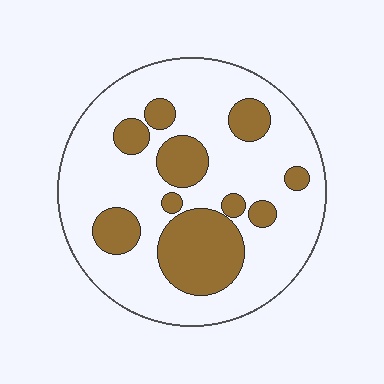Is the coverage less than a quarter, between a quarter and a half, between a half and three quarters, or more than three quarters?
Between a quarter and a half.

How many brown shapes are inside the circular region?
10.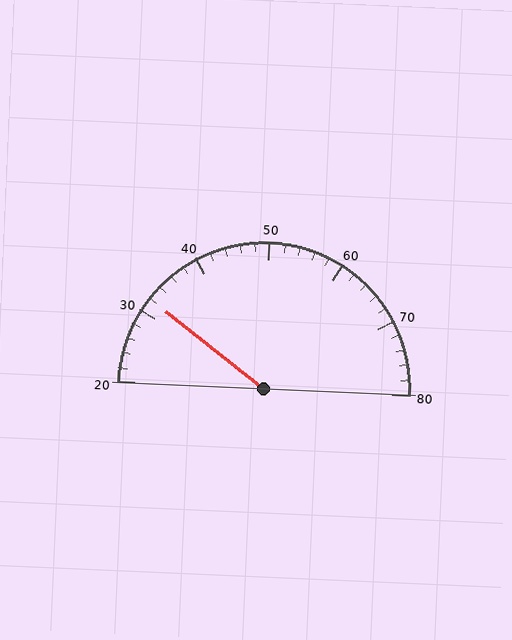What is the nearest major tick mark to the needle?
The nearest major tick mark is 30.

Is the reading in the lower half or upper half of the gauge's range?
The reading is in the lower half of the range (20 to 80).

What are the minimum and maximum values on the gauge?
The gauge ranges from 20 to 80.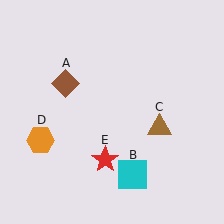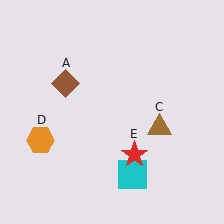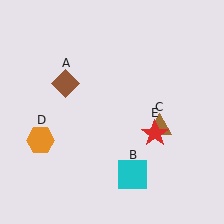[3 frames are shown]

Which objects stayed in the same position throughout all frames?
Brown diamond (object A) and cyan square (object B) and brown triangle (object C) and orange hexagon (object D) remained stationary.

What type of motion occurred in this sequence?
The red star (object E) rotated counterclockwise around the center of the scene.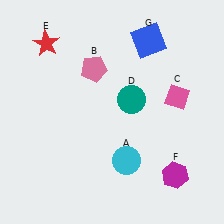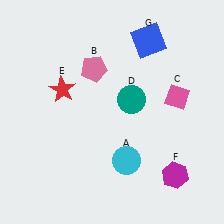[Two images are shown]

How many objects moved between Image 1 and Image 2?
1 object moved between the two images.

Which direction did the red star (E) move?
The red star (E) moved down.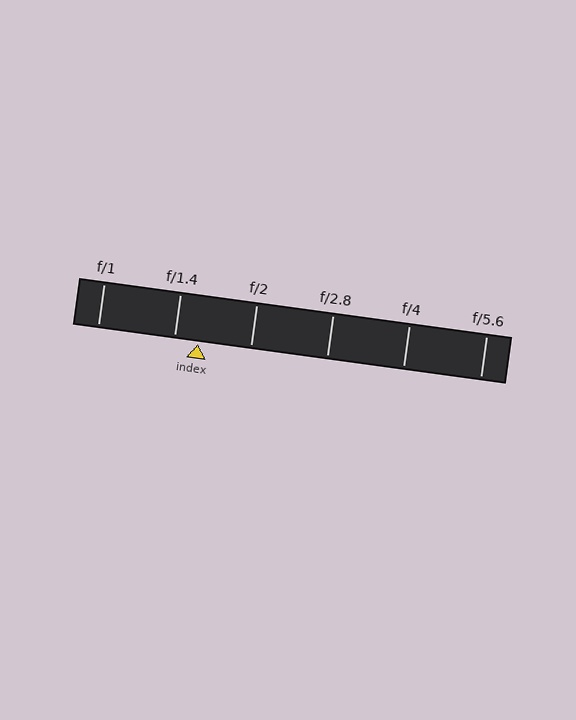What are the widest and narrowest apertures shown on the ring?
The widest aperture shown is f/1 and the narrowest is f/5.6.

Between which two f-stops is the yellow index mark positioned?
The index mark is between f/1.4 and f/2.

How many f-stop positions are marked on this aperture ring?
There are 6 f-stop positions marked.